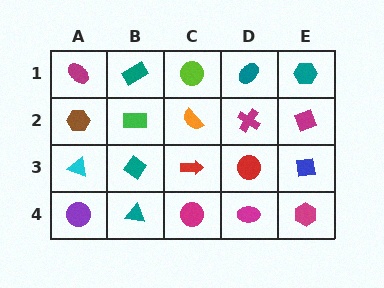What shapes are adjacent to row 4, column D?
A red circle (row 3, column D), a magenta circle (row 4, column C), a magenta hexagon (row 4, column E).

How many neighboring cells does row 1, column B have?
3.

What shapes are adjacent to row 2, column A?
A magenta ellipse (row 1, column A), a cyan triangle (row 3, column A), a green rectangle (row 2, column B).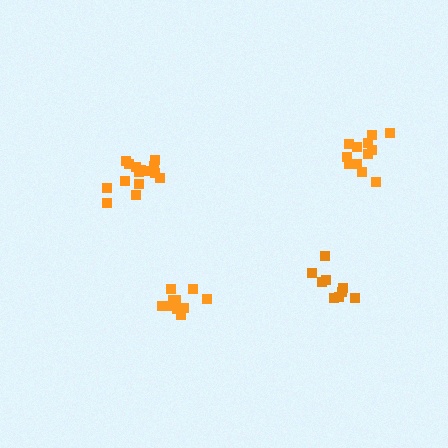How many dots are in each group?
Group 1: 15 dots, Group 2: 10 dots, Group 3: 12 dots, Group 4: 9 dots (46 total).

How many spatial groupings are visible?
There are 4 spatial groupings.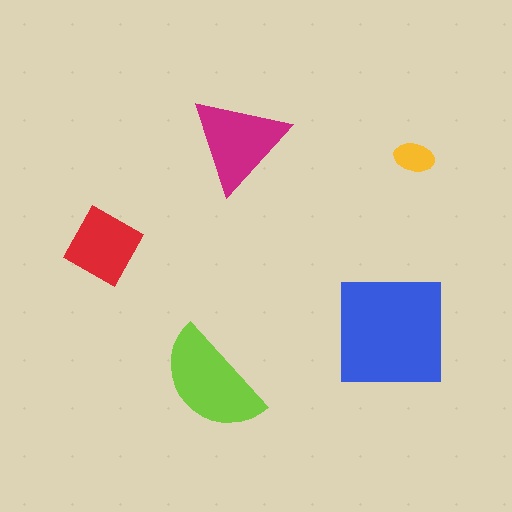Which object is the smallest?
The yellow ellipse.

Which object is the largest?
The blue square.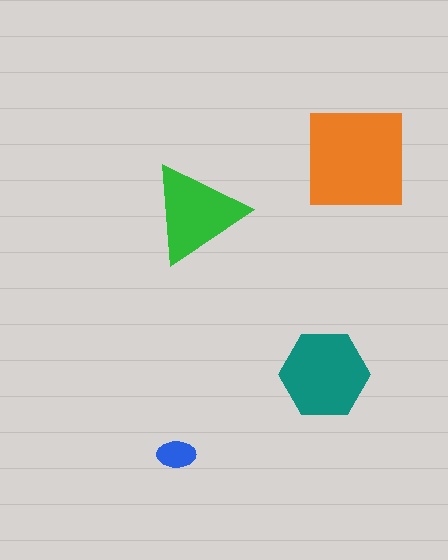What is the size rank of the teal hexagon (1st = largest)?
2nd.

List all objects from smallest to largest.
The blue ellipse, the green triangle, the teal hexagon, the orange square.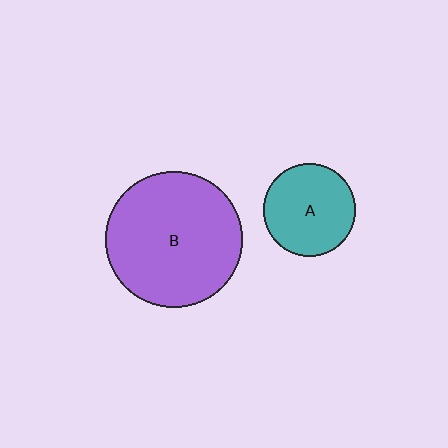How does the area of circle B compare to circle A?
Approximately 2.2 times.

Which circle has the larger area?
Circle B (purple).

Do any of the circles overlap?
No, none of the circles overlap.